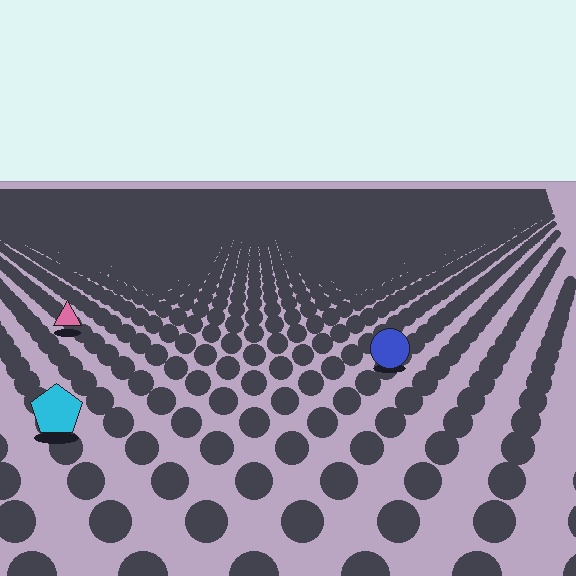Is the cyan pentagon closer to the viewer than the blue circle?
Yes. The cyan pentagon is closer — you can tell from the texture gradient: the ground texture is coarser near it.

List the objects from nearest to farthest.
From nearest to farthest: the cyan pentagon, the blue circle, the pink triangle.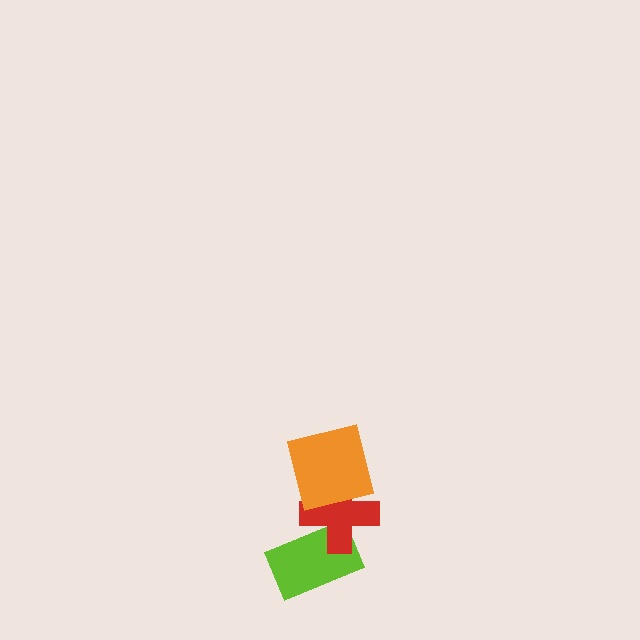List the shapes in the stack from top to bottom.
From top to bottom: the orange square, the red cross, the lime rectangle.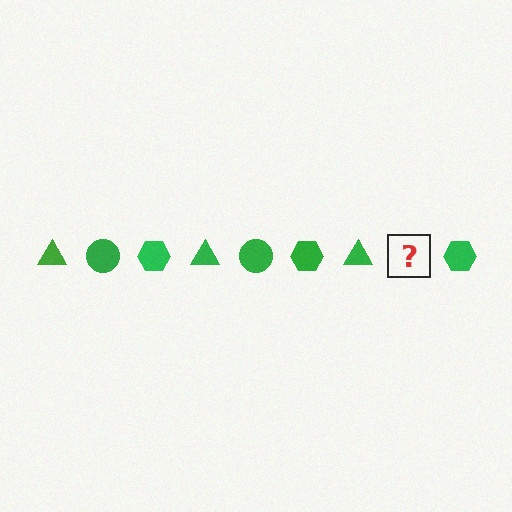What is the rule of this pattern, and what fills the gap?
The rule is that the pattern cycles through triangle, circle, hexagon shapes in green. The gap should be filled with a green circle.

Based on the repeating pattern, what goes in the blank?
The blank should be a green circle.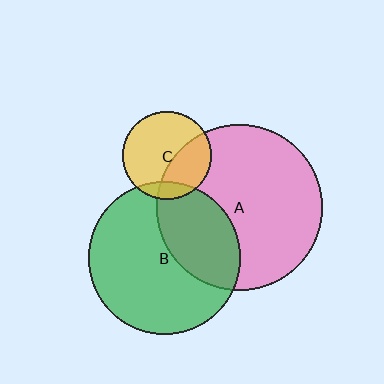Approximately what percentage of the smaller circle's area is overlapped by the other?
Approximately 10%.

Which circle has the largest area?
Circle A (pink).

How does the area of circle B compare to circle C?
Approximately 3.0 times.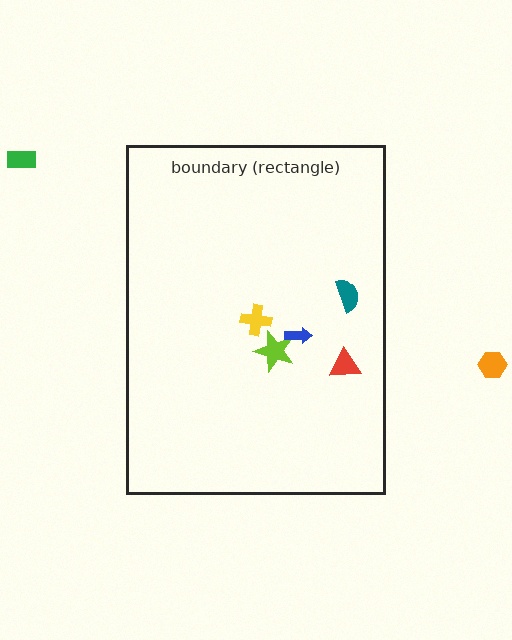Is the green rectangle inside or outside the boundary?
Outside.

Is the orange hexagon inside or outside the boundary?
Outside.